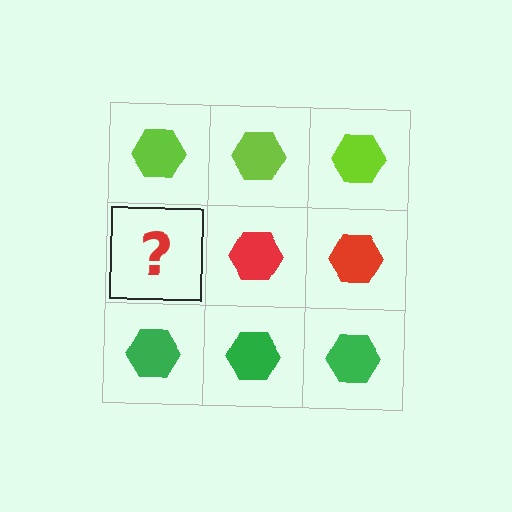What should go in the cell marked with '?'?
The missing cell should contain a red hexagon.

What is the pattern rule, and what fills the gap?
The rule is that each row has a consistent color. The gap should be filled with a red hexagon.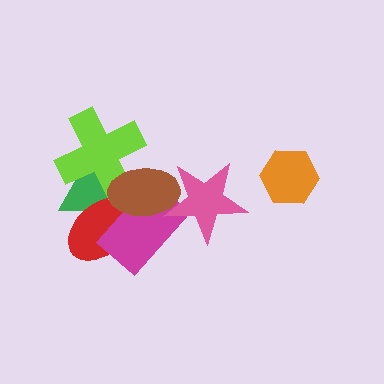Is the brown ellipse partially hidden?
Yes, it is partially covered by another shape.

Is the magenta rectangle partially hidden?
Yes, it is partially covered by another shape.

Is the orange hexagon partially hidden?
No, no other shape covers it.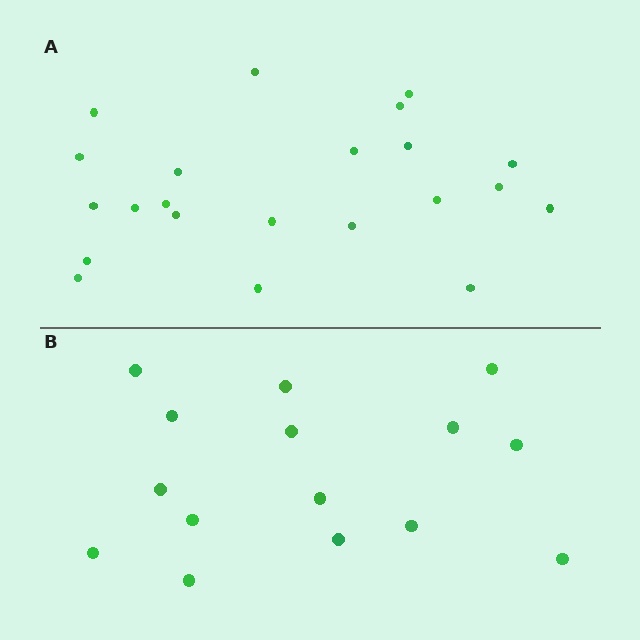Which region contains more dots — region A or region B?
Region A (the top region) has more dots.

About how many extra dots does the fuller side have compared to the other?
Region A has roughly 8 or so more dots than region B.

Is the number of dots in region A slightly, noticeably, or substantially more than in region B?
Region A has substantially more. The ratio is roughly 1.5 to 1.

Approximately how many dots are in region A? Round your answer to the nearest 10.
About 20 dots. (The exact count is 22, which rounds to 20.)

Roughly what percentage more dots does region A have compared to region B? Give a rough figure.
About 45% more.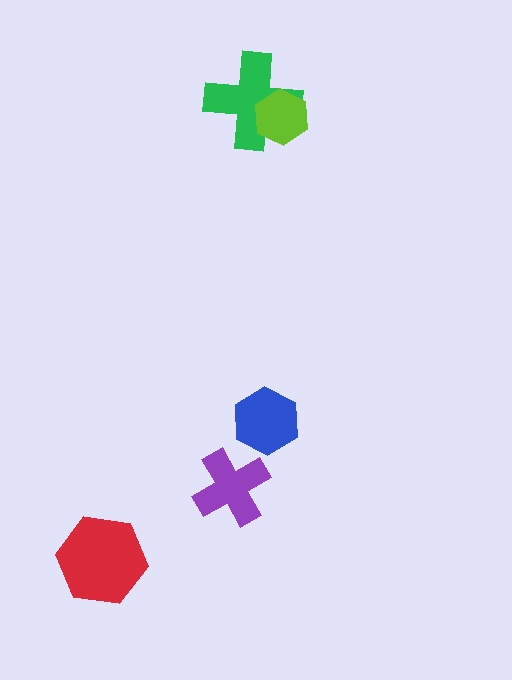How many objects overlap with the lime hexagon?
1 object overlaps with the lime hexagon.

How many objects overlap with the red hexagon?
0 objects overlap with the red hexagon.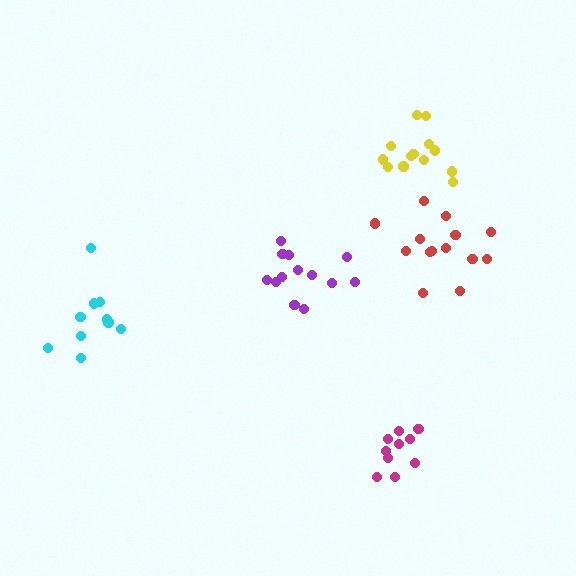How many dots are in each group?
Group 1: 10 dots, Group 2: 13 dots, Group 3: 13 dots, Group 4: 14 dots, Group 5: 10 dots (60 total).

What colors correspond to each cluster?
The clusters are colored: magenta, yellow, purple, red, cyan.